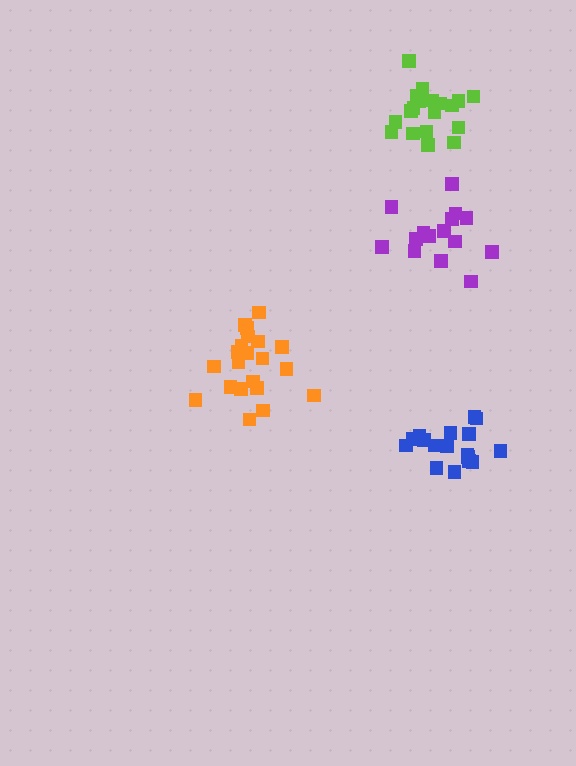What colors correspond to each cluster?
The clusters are colored: orange, blue, purple, lime.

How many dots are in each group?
Group 1: 21 dots, Group 2: 17 dots, Group 3: 15 dots, Group 4: 20 dots (73 total).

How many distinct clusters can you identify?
There are 4 distinct clusters.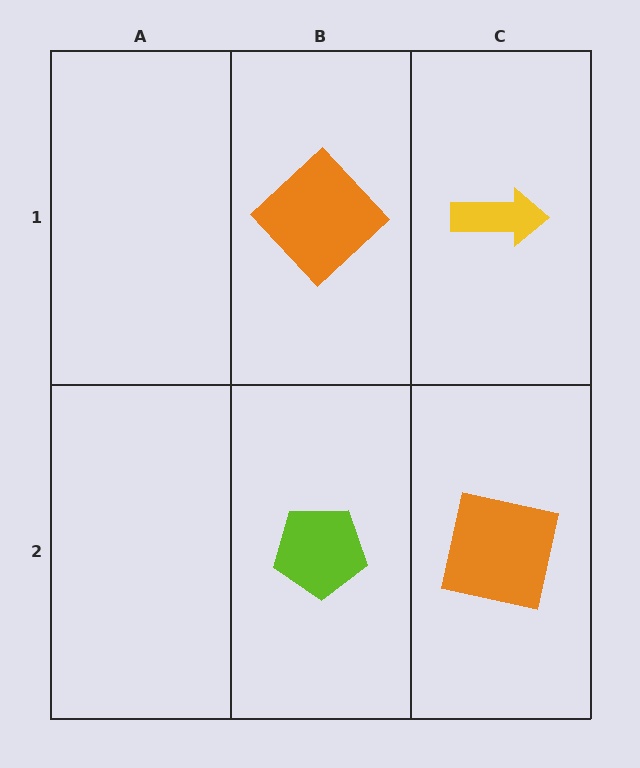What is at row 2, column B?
A lime pentagon.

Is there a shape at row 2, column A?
No, that cell is empty.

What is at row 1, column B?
An orange diamond.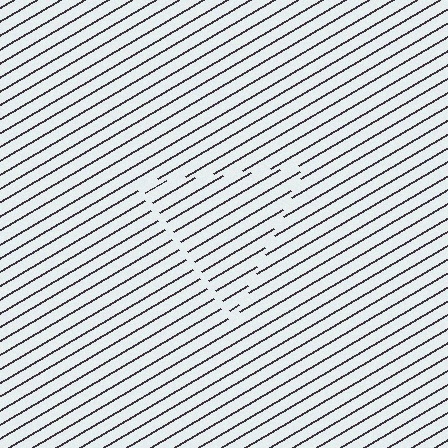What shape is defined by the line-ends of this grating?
An illusory triangle. The interior of the shape contains the same grating, shifted by half a period — the contour is defined by the phase discontinuity where line-ends from the inner and outer gratings abut.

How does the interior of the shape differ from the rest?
The interior of the shape contains the same grating, shifted by half a period — the contour is defined by the phase discontinuity where line-ends from the inner and outer gratings abut.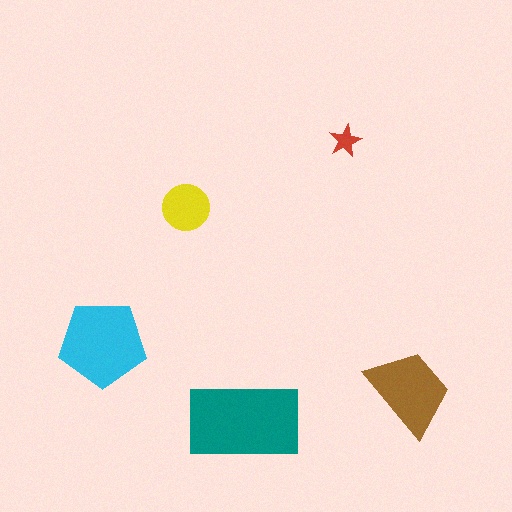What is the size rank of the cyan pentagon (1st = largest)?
2nd.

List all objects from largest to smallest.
The teal rectangle, the cyan pentagon, the brown trapezoid, the yellow circle, the red star.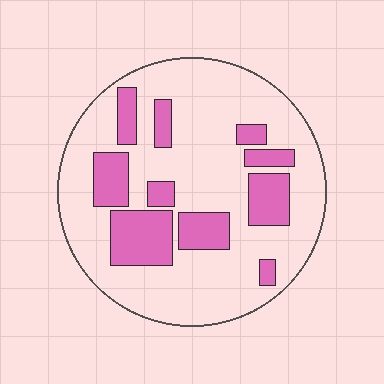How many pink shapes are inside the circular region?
10.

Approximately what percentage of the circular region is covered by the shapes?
Approximately 25%.